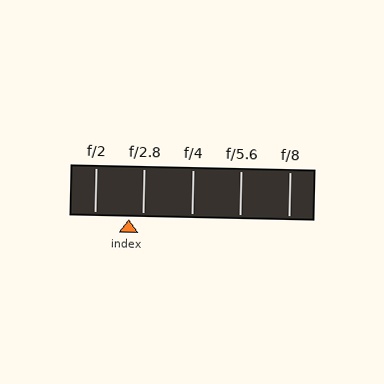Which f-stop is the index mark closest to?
The index mark is closest to f/2.8.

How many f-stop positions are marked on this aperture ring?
There are 5 f-stop positions marked.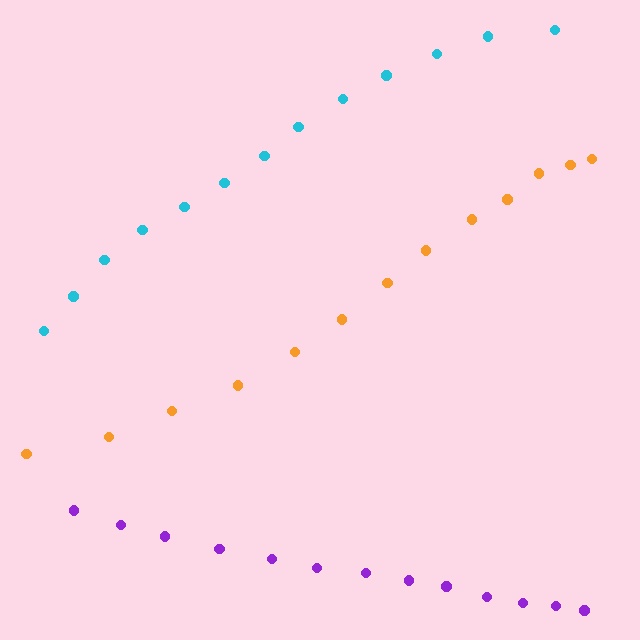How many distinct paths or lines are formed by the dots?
There are 3 distinct paths.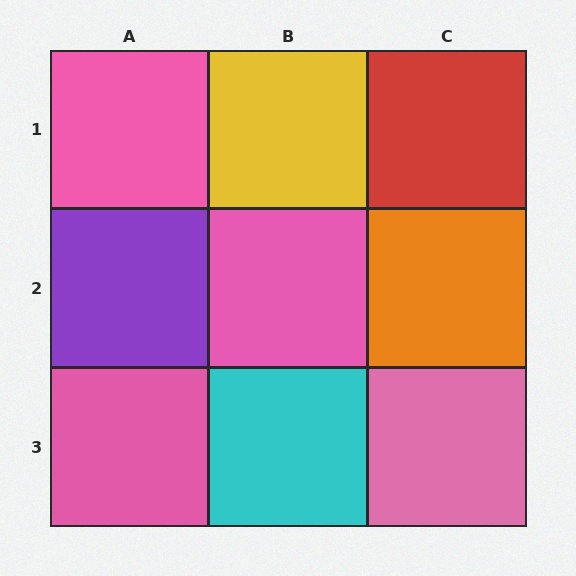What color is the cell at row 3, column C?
Pink.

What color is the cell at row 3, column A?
Pink.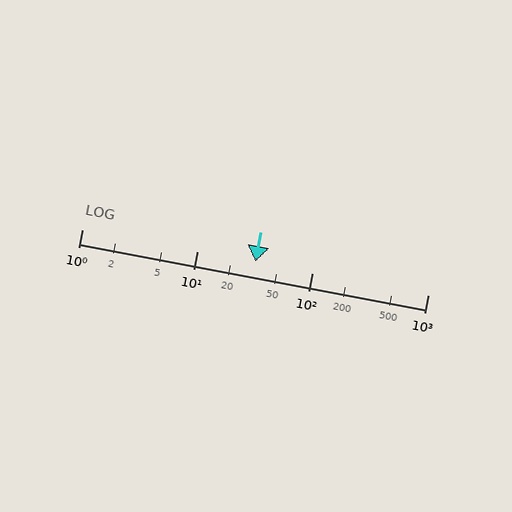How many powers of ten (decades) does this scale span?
The scale spans 3 decades, from 1 to 1000.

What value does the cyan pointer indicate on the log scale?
The pointer indicates approximately 32.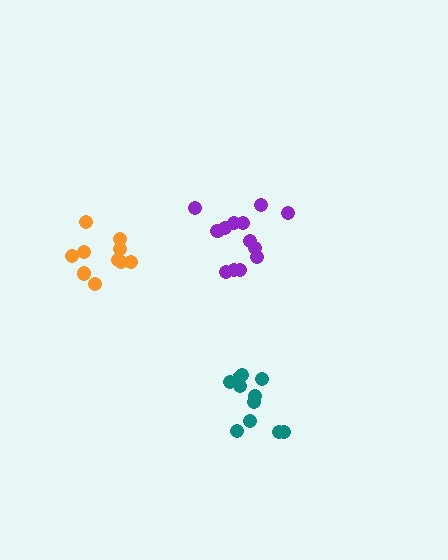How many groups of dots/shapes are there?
There are 3 groups.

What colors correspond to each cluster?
The clusters are colored: purple, teal, orange.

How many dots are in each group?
Group 1: 13 dots, Group 2: 11 dots, Group 3: 10 dots (34 total).